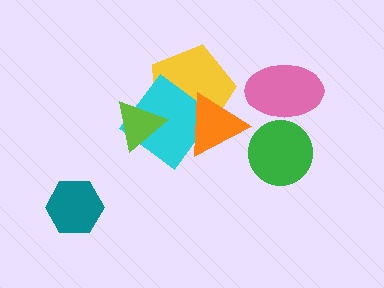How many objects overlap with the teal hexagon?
0 objects overlap with the teal hexagon.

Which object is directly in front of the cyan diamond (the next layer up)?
The orange triangle is directly in front of the cyan diamond.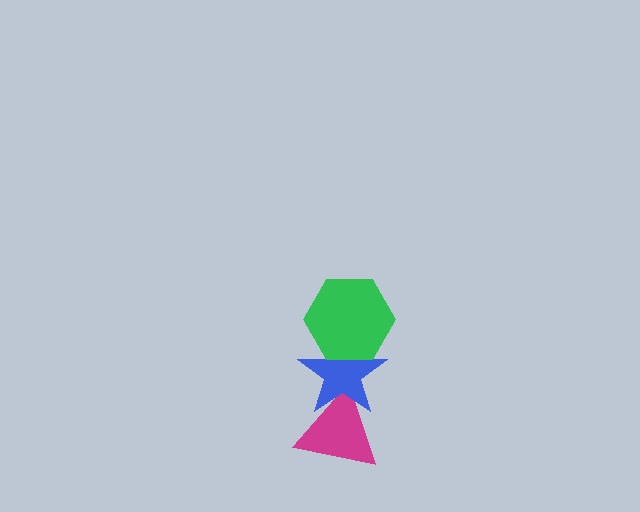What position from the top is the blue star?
The blue star is 2nd from the top.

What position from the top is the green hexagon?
The green hexagon is 1st from the top.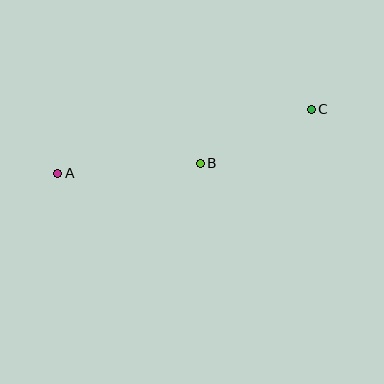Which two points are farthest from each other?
Points A and C are farthest from each other.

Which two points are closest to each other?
Points B and C are closest to each other.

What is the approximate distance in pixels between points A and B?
The distance between A and B is approximately 143 pixels.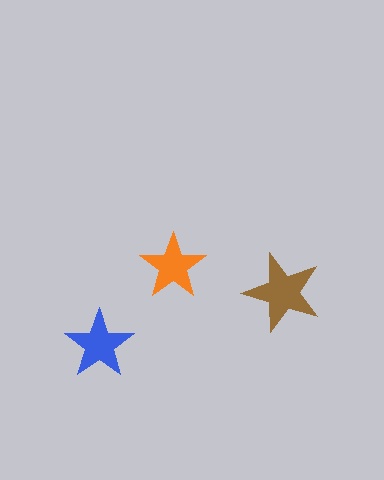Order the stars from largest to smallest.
the brown one, the blue one, the orange one.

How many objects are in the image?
There are 3 objects in the image.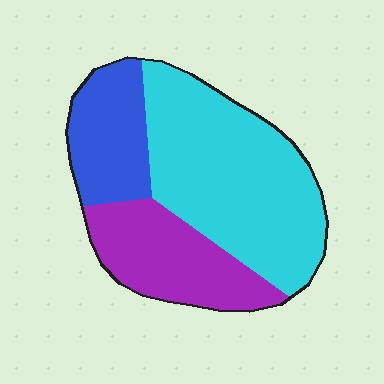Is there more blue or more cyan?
Cyan.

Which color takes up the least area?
Blue, at roughly 20%.